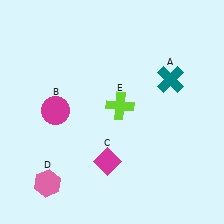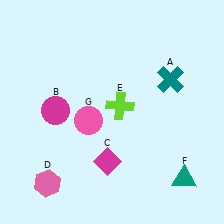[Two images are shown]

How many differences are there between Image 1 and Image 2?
There are 2 differences between the two images.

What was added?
A teal triangle (F), a pink circle (G) were added in Image 2.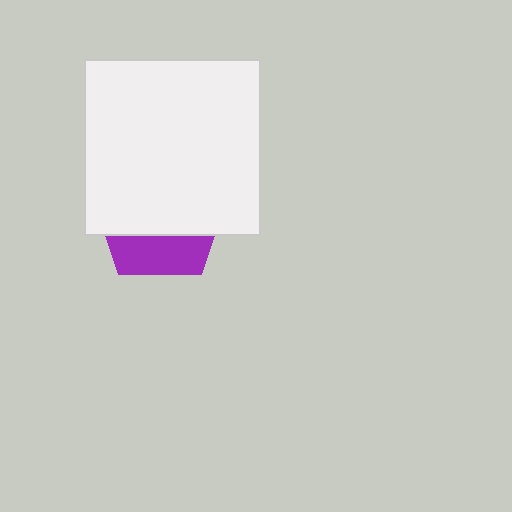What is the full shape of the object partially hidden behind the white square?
The partially hidden object is a purple pentagon.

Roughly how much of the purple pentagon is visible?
A small part of it is visible (roughly 32%).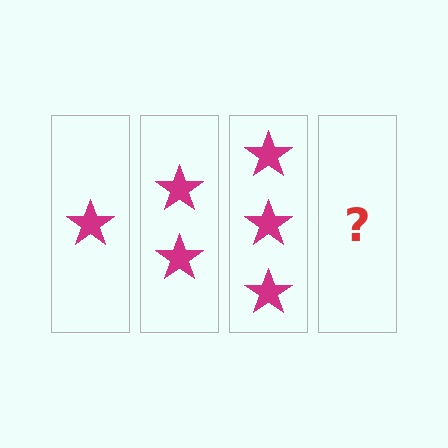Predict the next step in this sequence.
The next step is 4 stars.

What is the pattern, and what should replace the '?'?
The pattern is that each step adds one more star. The '?' should be 4 stars.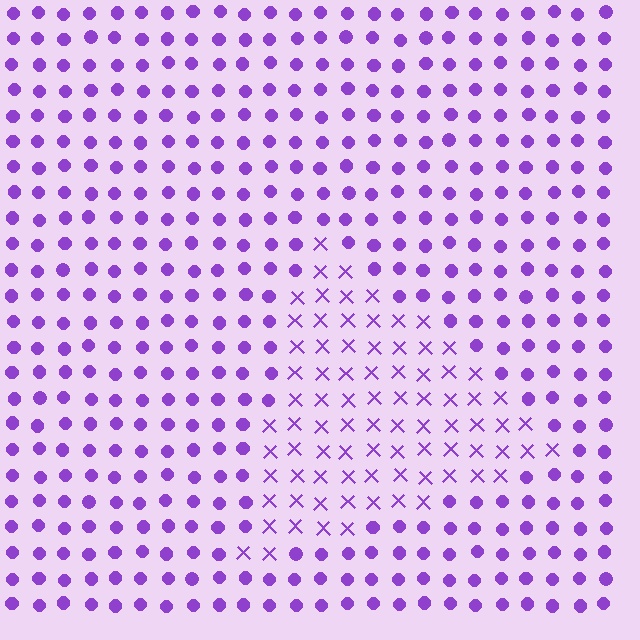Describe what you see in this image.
The image is filled with small purple elements arranged in a uniform grid. A triangle-shaped region contains X marks, while the surrounding area contains circles. The boundary is defined purely by the change in element shape.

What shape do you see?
I see a triangle.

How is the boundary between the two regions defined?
The boundary is defined by a change in element shape: X marks inside vs. circles outside. All elements share the same color and spacing.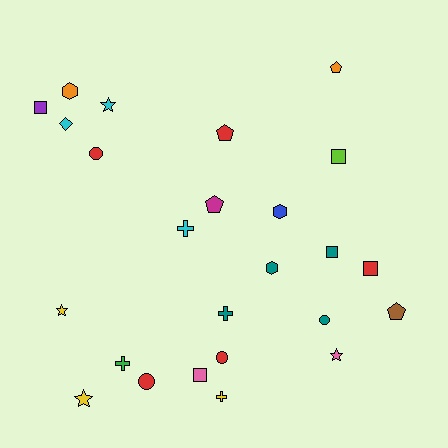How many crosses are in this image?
There are 4 crosses.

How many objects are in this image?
There are 25 objects.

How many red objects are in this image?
There are 5 red objects.